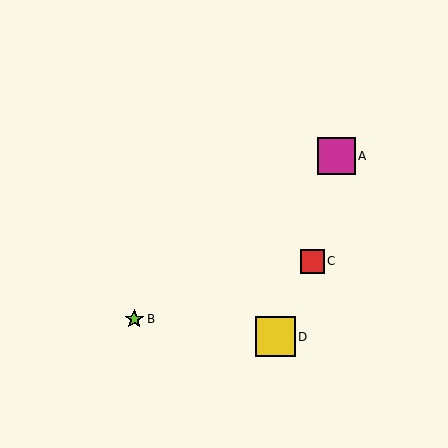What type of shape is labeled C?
Shape C is a red square.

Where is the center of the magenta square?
The center of the magenta square is at (336, 156).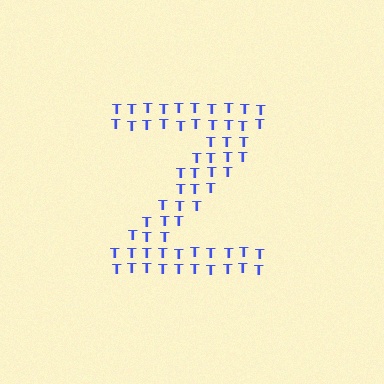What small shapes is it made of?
It is made of small letter T's.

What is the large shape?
The large shape is the letter Z.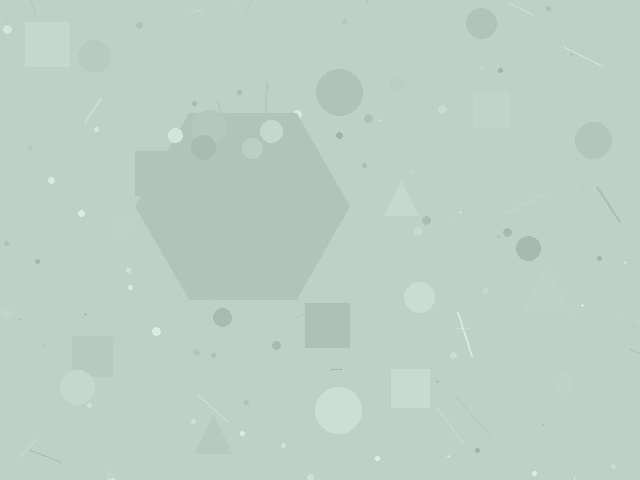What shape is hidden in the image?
A hexagon is hidden in the image.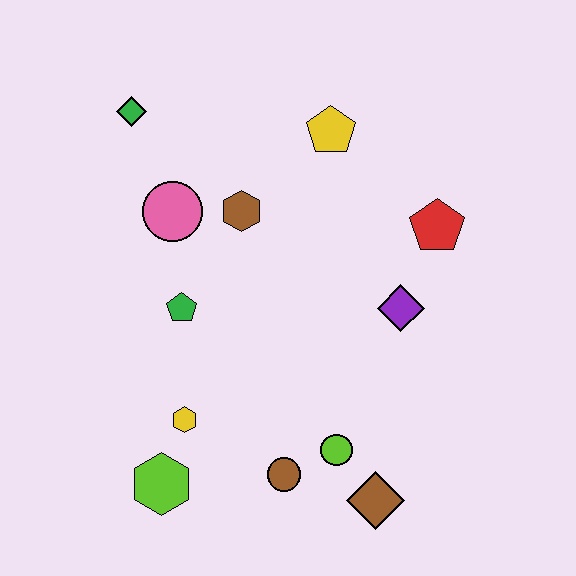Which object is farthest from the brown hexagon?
The brown diamond is farthest from the brown hexagon.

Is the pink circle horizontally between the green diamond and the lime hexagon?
No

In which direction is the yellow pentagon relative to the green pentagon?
The yellow pentagon is above the green pentagon.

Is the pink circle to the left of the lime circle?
Yes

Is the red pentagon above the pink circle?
No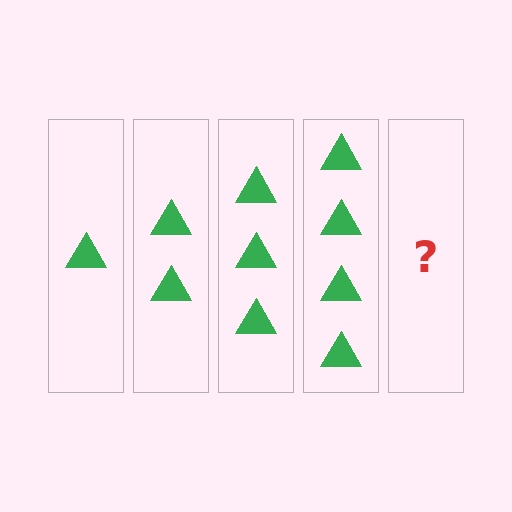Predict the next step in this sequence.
The next step is 5 triangles.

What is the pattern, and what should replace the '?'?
The pattern is that each step adds one more triangle. The '?' should be 5 triangles.